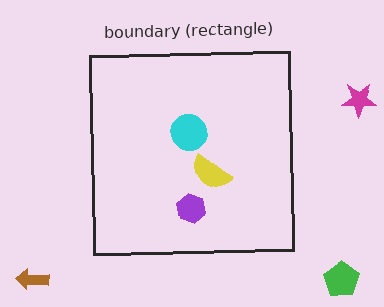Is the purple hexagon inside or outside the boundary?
Inside.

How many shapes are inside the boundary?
3 inside, 3 outside.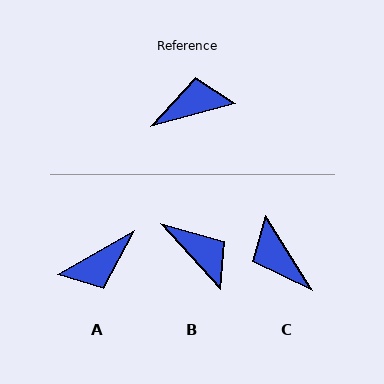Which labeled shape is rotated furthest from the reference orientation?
A, about 165 degrees away.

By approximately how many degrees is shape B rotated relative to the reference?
Approximately 62 degrees clockwise.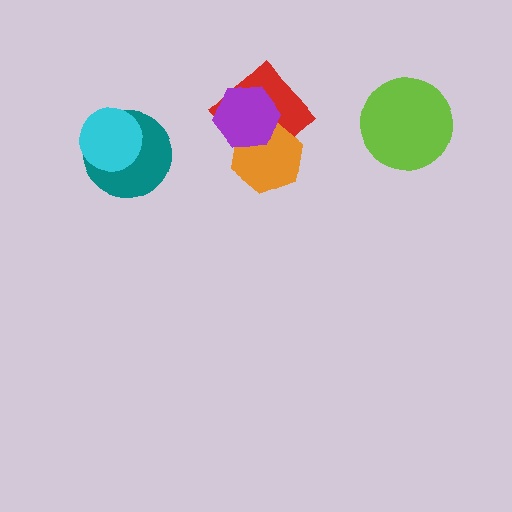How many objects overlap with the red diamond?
2 objects overlap with the red diamond.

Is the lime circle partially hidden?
No, no other shape covers it.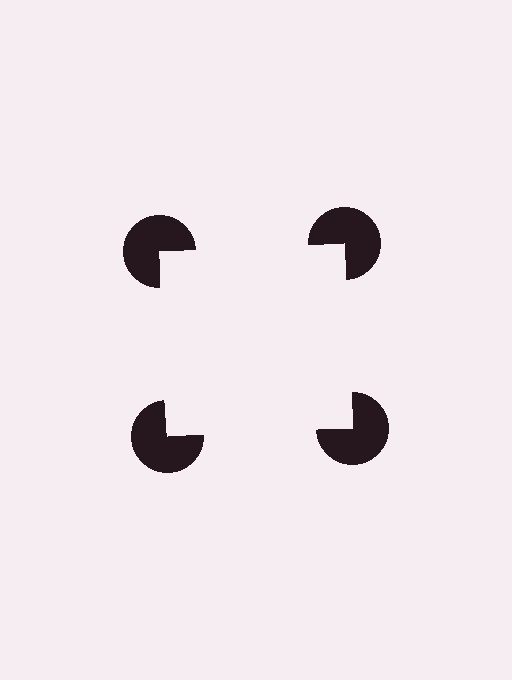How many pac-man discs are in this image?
There are 4 — one at each vertex of the illusory square.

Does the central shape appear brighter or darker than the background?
It typically appears slightly brighter than the background, even though no actual brightness change is drawn.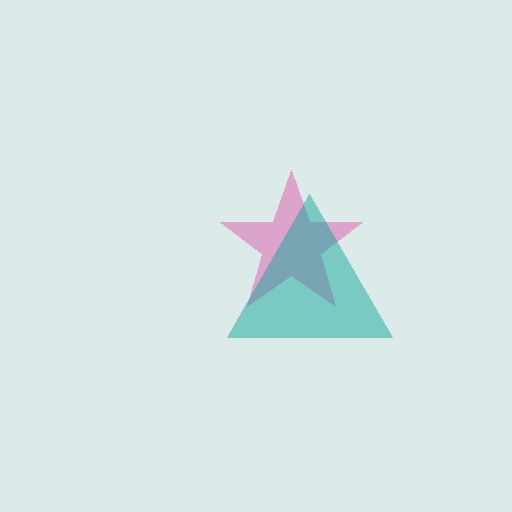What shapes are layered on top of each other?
The layered shapes are: a pink star, a teal triangle.